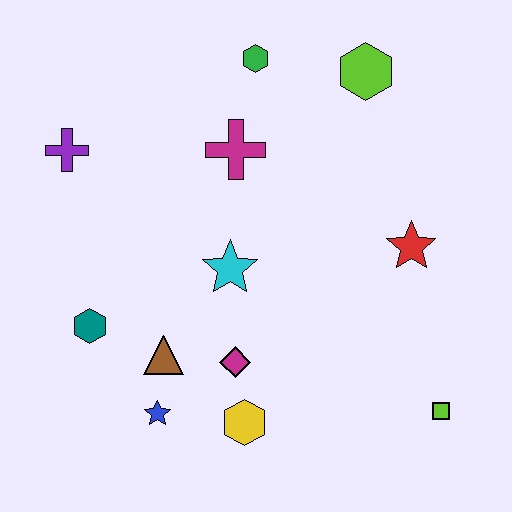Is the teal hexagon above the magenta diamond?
Yes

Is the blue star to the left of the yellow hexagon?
Yes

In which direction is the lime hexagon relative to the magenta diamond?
The lime hexagon is above the magenta diamond.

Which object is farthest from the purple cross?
The lime square is farthest from the purple cross.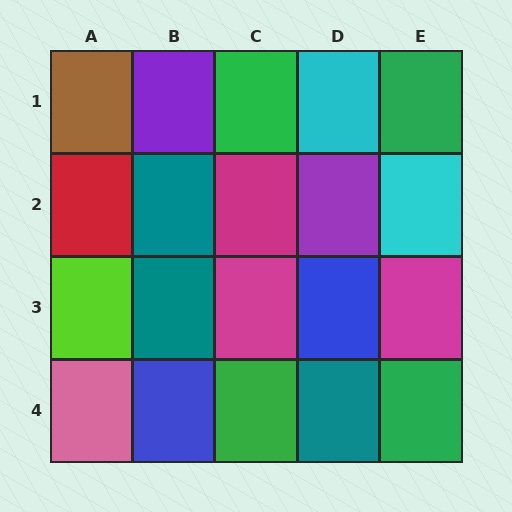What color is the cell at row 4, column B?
Blue.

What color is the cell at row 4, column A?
Pink.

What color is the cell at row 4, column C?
Green.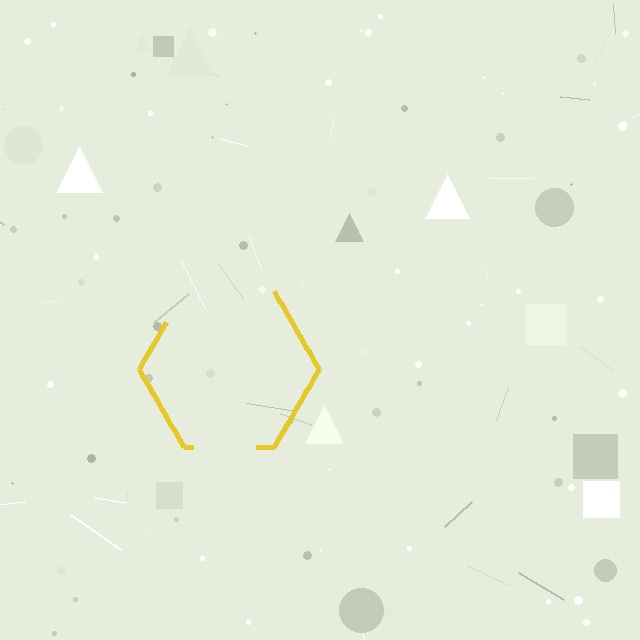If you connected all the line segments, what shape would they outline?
They would outline a hexagon.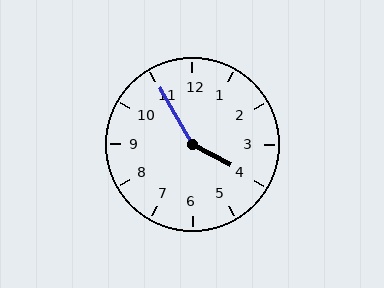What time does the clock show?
3:55.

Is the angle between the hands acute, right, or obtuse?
It is obtuse.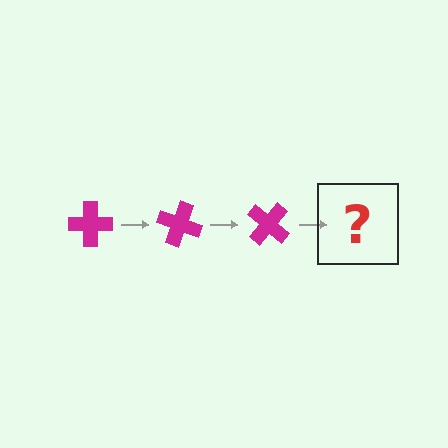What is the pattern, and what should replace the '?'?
The pattern is that the cross rotates 20 degrees each step. The '?' should be a magenta cross rotated 60 degrees.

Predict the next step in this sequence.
The next step is a magenta cross rotated 60 degrees.